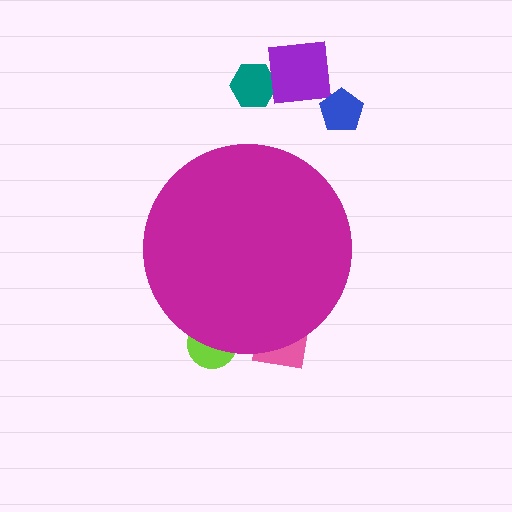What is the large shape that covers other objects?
A magenta circle.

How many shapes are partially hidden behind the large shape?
2 shapes are partially hidden.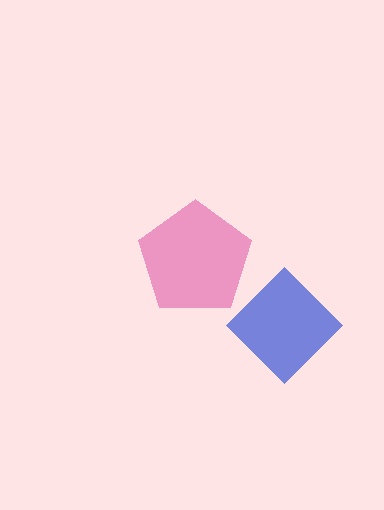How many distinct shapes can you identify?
There are 2 distinct shapes: a blue diamond, a magenta pentagon.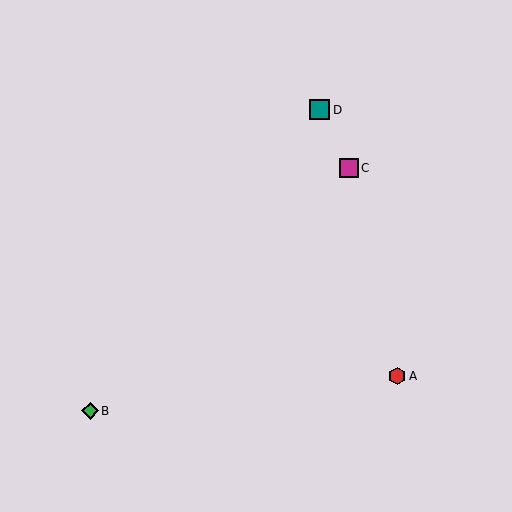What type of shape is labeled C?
Shape C is a magenta square.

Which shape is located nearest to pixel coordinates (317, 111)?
The teal square (labeled D) at (320, 110) is nearest to that location.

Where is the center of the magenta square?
The center of the magenta square is at (349, 168).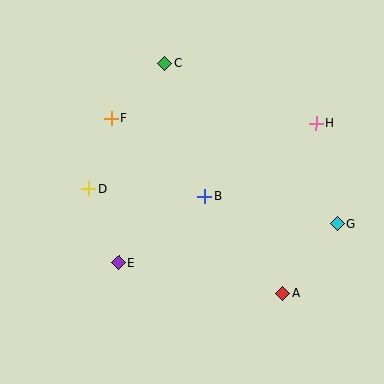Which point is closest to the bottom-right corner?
Point A is closest to the bottom-right corner.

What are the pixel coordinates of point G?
Point G is at (337, 224).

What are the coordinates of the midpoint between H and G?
The midpoint between H and G is at (326, 174).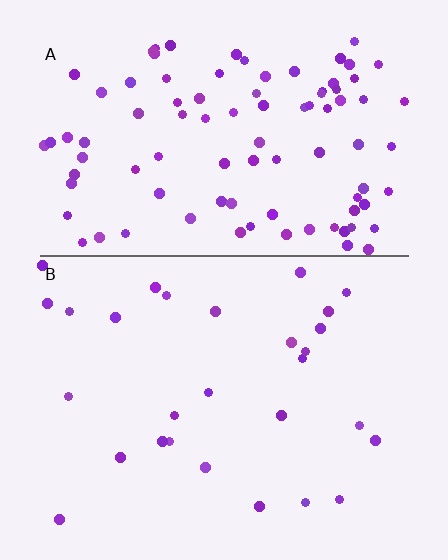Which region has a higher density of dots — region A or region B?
A (the top).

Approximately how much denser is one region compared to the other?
Approximately 3.4× — region A over region B.